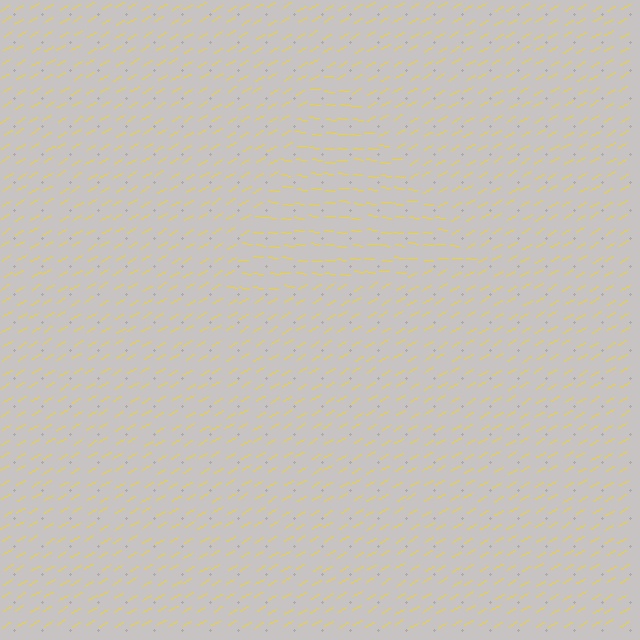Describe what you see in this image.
The image is filled with small yellow line segments. A triangle region in the image has lines oriented differently from the surrounding lines, creating a visible texture boundary.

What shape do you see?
I see a triangle.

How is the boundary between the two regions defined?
The boundary is defined purely by a change in line orientation (approximately 37 degrees difference). All lines are the same color and thickness.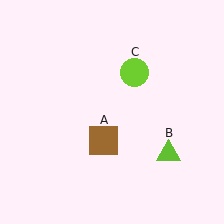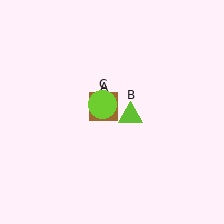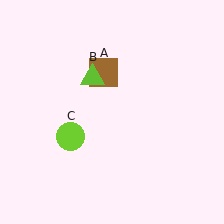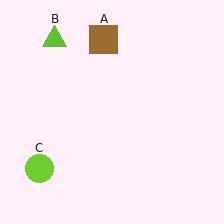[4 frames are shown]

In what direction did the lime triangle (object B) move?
The lime triangle (object B) moved up and to the left.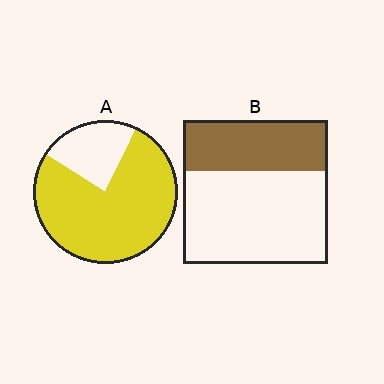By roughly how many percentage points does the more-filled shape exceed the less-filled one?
By roughly 40 percentage points (A over B).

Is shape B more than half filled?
No.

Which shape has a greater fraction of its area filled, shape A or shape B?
Shape A.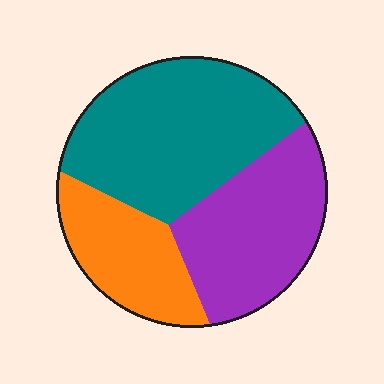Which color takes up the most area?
Teal, at roughly 45%.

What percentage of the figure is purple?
Purple covers around 35% of the figure.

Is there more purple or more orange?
Purple.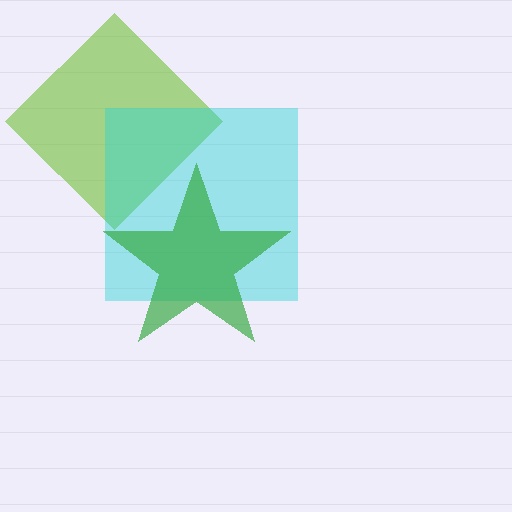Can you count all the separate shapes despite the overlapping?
Yes, there are 3 separate shapes.